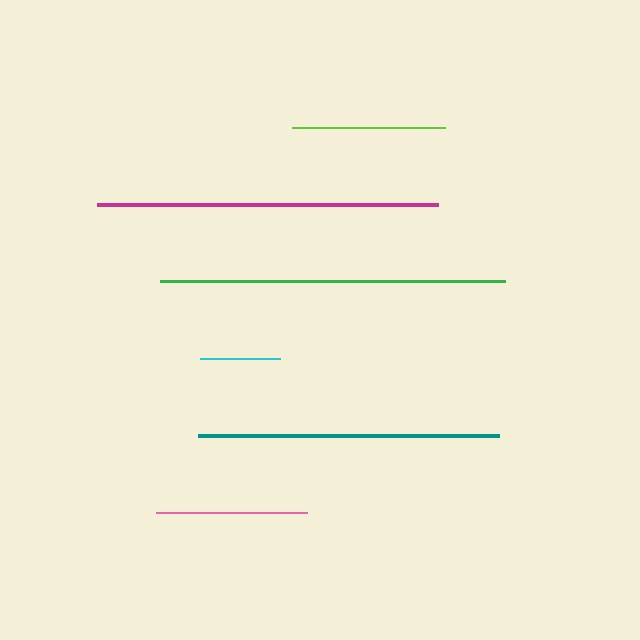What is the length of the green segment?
The green segment is approximately 345 pixels long.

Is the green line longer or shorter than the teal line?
The green line is longer than the teal line.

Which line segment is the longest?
The green line is the longest at approximately 345 pixels.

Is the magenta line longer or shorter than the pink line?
The magenta line is longer than the pink line.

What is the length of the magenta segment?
The magenta segment is approximately 341 pixels long.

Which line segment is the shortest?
The cyan line is the shortest at approximately 80 pixels.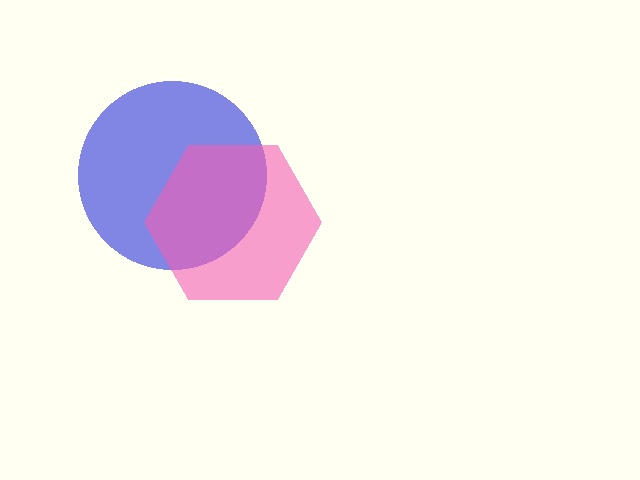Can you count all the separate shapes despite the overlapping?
Yes, there are 2 separate shapes.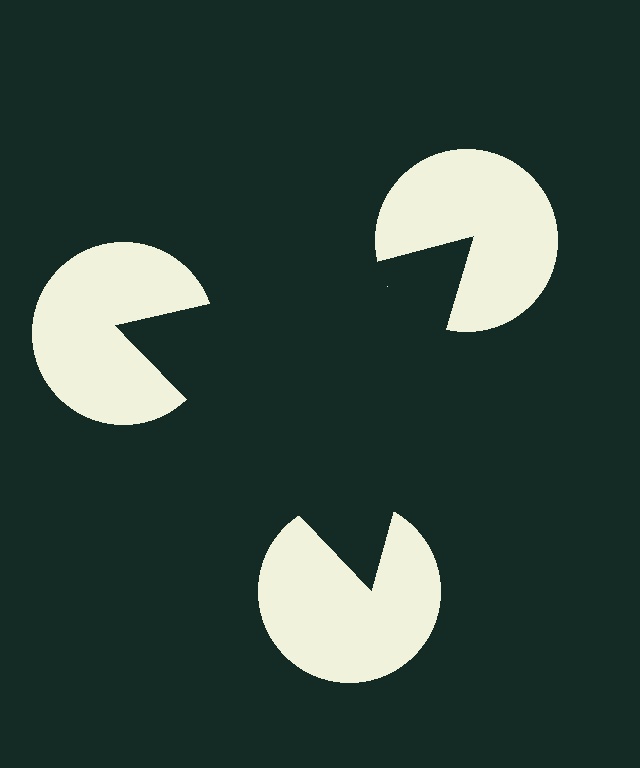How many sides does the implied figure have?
3 sides.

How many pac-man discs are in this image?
There are 3 — one at each vertex of the illusory triangle.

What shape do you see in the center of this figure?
An illusory triangle — its edges are inferred from the aligned wedge cuts in the pac-man discs, not physically drawn.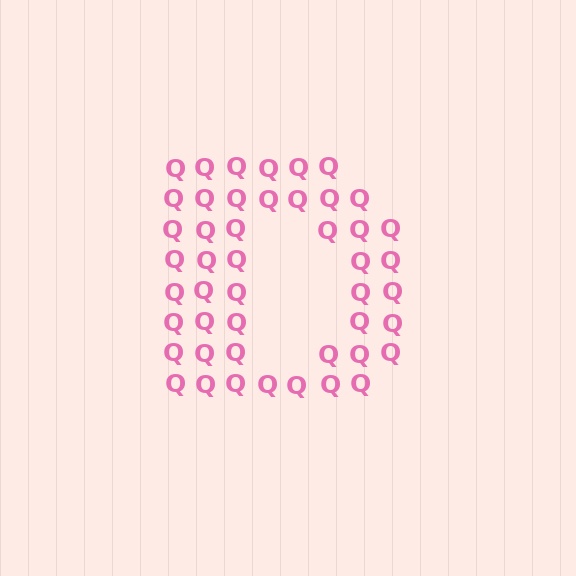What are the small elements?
The small elements are letter Q's.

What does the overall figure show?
The overall figure shows the letter D.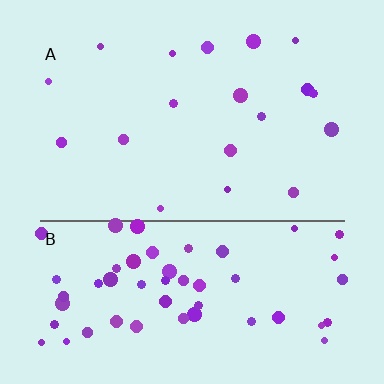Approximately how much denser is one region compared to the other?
Approximately 3.2× — region B over region A.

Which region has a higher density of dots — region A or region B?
B (the bottom).